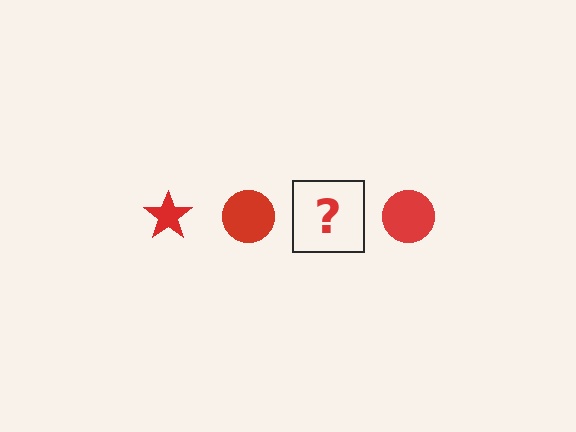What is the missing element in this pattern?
The missing element is a red star.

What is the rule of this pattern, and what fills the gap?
The rule is that the pattern cycles through star, circle shapes in red. The gap should be filled with a red star.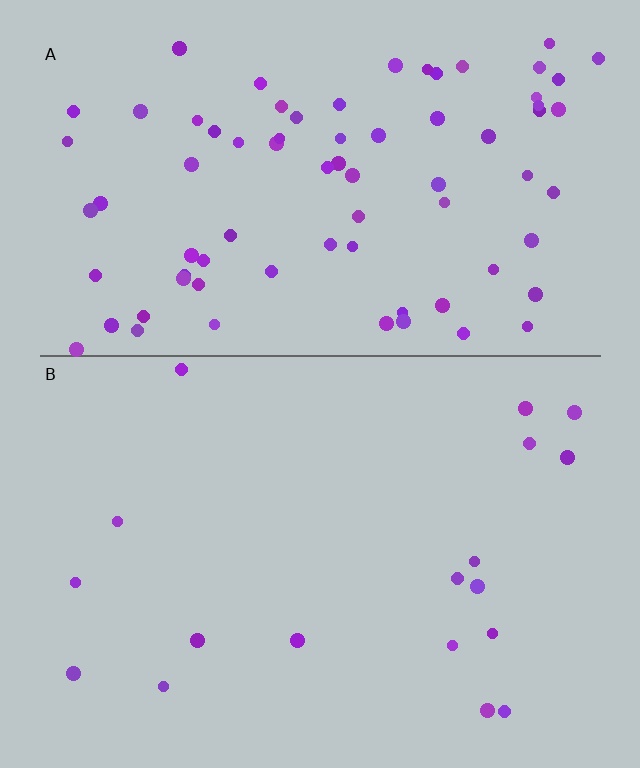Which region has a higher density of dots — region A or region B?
A (the top).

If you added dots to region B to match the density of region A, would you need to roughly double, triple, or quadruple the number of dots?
Approximately quadruple.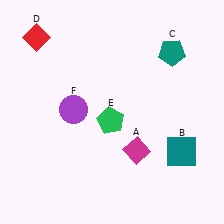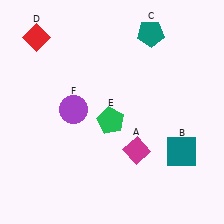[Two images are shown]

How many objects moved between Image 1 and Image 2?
1 object moved between the two images.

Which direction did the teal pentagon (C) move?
The teal pentagon (C) moved left.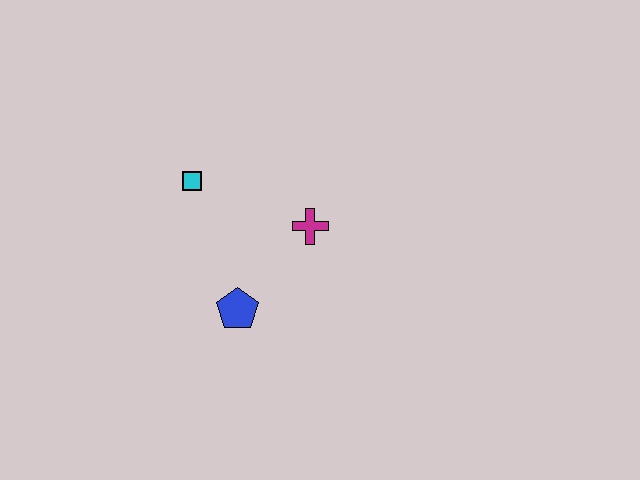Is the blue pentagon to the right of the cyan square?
Yes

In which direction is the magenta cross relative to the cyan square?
The magenta cross is to the right of the cyan square.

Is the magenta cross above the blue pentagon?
Yes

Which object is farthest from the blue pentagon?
The cyan square is farthest from the blue pentagon.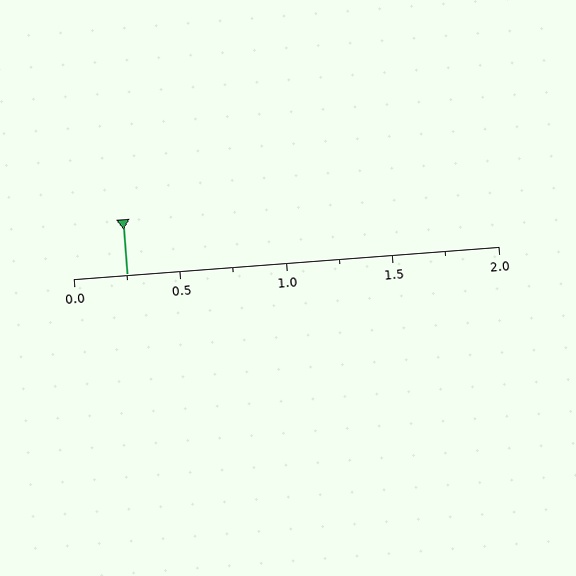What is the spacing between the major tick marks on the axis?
The major ticks are spaced 0.5 apart.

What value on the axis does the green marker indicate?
The marker indicates approximately 0.25.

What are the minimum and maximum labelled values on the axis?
The axis runs from 0.0 to 2.0.